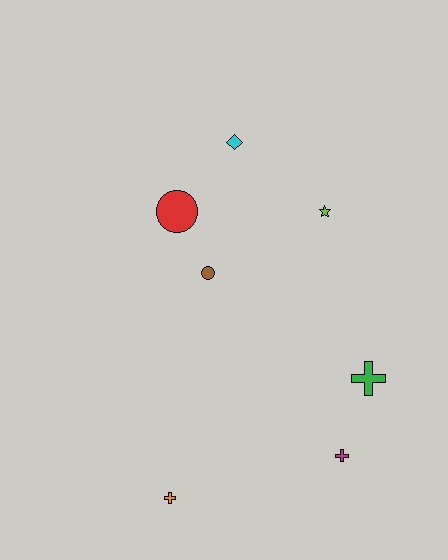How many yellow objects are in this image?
There are no yellow objects.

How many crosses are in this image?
There are 3 crosses.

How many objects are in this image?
There are 7 objects.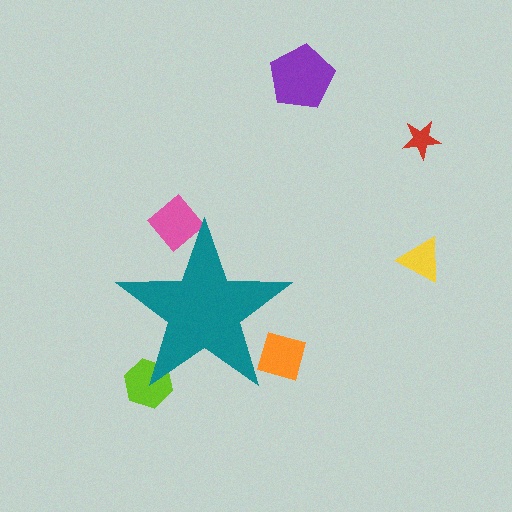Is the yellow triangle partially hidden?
No, the yellow triangle is fully visible.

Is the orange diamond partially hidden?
Yes, the orange diamond is partially hidden behind the teal star.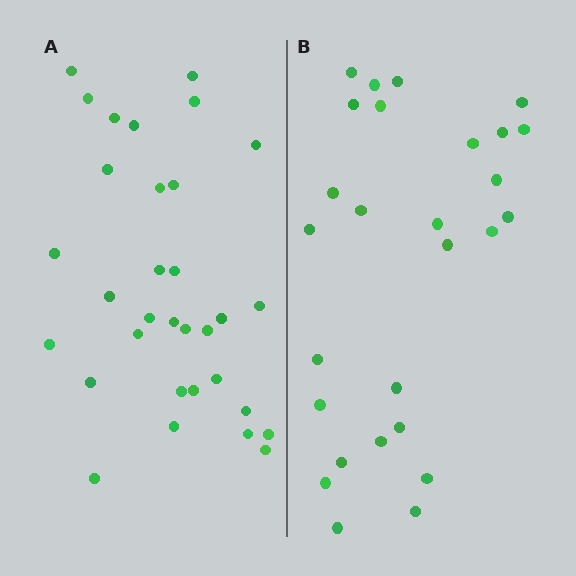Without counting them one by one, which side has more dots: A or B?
Region A (the left region) has more dots.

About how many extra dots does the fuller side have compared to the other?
Region A has about 5 more dots than region B.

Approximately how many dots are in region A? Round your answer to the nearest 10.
About 30 dots. (The exact count is 32, which rounds to 30.)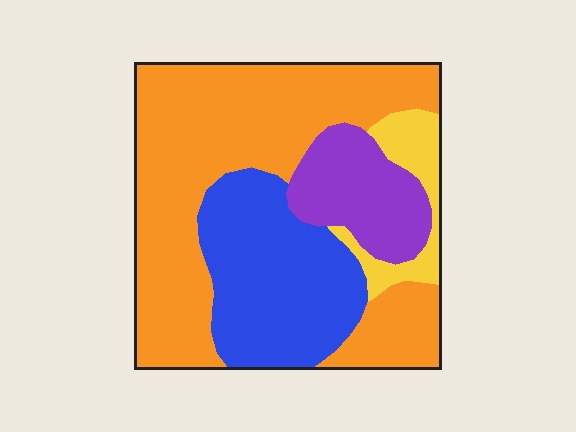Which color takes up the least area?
Yellow, at roughly 10%.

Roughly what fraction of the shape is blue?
Blue takes up about one quarter (1/4) of the shape.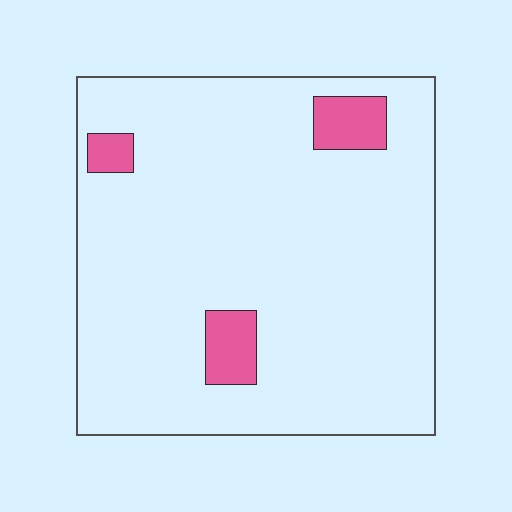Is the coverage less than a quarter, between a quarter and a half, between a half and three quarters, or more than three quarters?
Less than a quarter.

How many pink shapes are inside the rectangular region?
3.